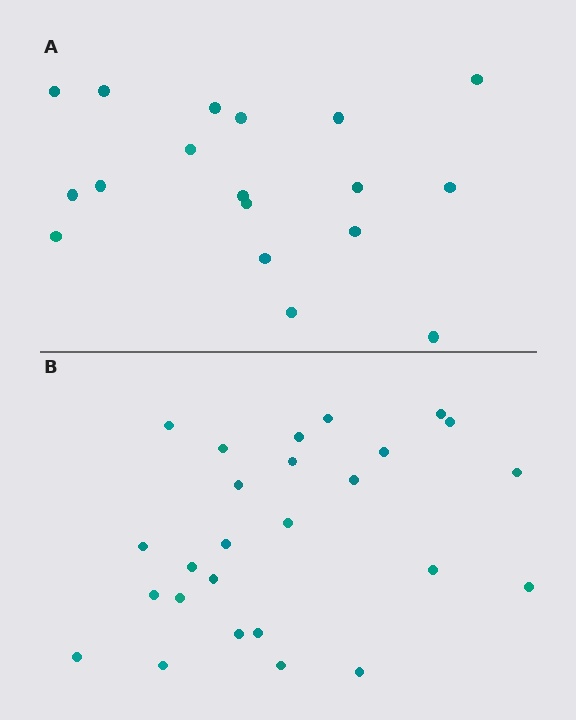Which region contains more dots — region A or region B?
Region B (the bottom region) has more dots.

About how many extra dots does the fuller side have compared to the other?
Region B has roughly 8 or so more dots than region A.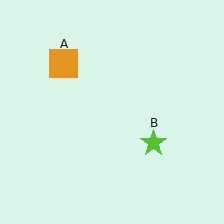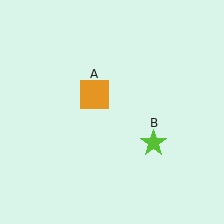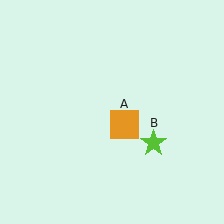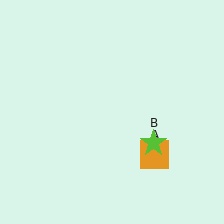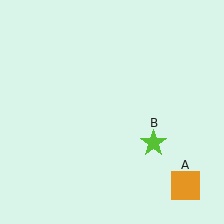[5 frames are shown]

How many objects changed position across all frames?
1 object changed position: orange square (object A).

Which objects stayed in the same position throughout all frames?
Lime star (object B) remained stationary.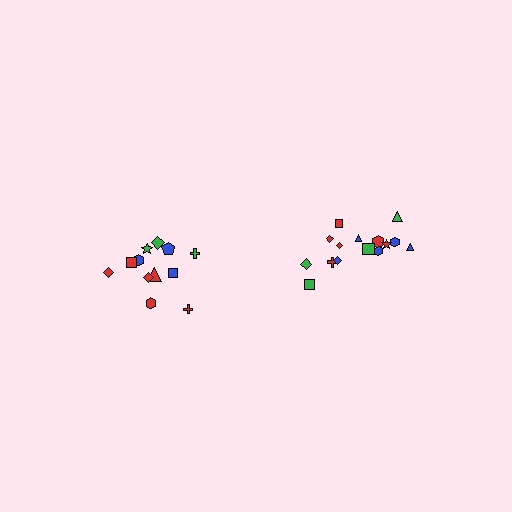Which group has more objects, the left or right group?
The right group.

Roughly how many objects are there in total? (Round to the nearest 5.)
Roughly 25 objects in total.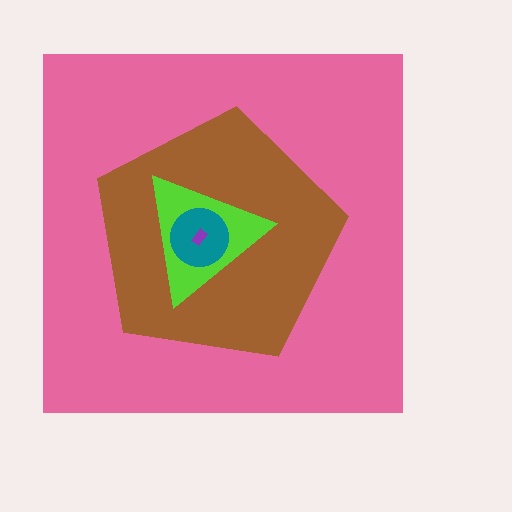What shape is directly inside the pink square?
The brown pentagon.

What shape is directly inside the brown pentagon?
The lime triangle.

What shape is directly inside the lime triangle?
The teal circle.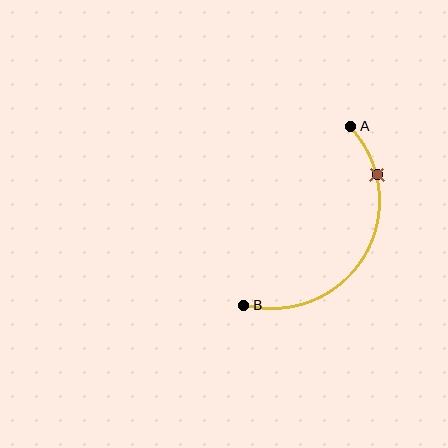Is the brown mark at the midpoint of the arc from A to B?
No. The brown mark lies on the arc but is closer to endpoint A. The arc midpoint would be at the point on the curve equidistant along the arc from both A and B.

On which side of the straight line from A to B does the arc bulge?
The arc bulges to the right of the straight line connecting A and B.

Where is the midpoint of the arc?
The arc midpoint is the point on the curve farthest from the straight line joining A and B. It sits to the right of that line.